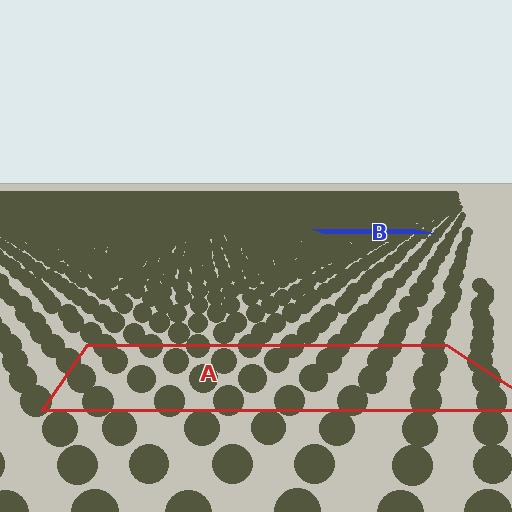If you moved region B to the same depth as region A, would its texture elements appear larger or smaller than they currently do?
They would appear larger. At a closer depth, the same texture elements are projected at a bigger on-screen size.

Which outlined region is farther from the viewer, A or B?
Region B is farther from the viewer — the texture elements inside it appear smaller and more densely packed.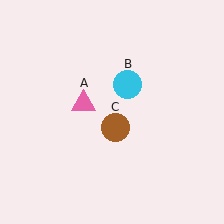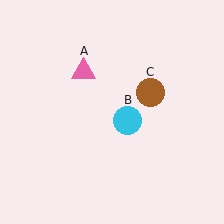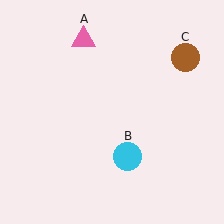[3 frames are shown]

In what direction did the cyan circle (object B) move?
The cyan circle (object B) moved down.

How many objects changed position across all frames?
3 objects changed position: pink triangle (object A), cyan circle (object B), brown circle (object C).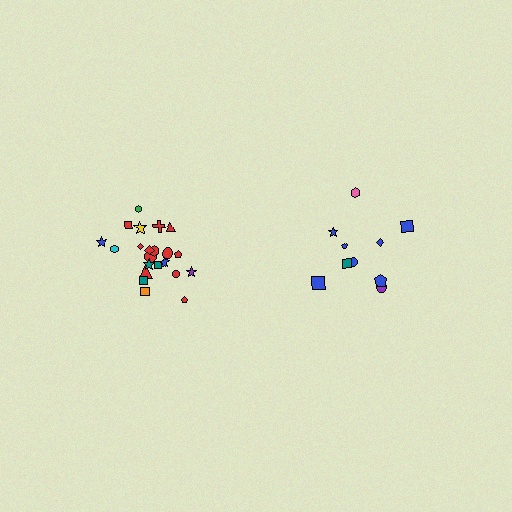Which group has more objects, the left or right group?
The left group.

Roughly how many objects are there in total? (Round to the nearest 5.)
Roughly 30 objects in total.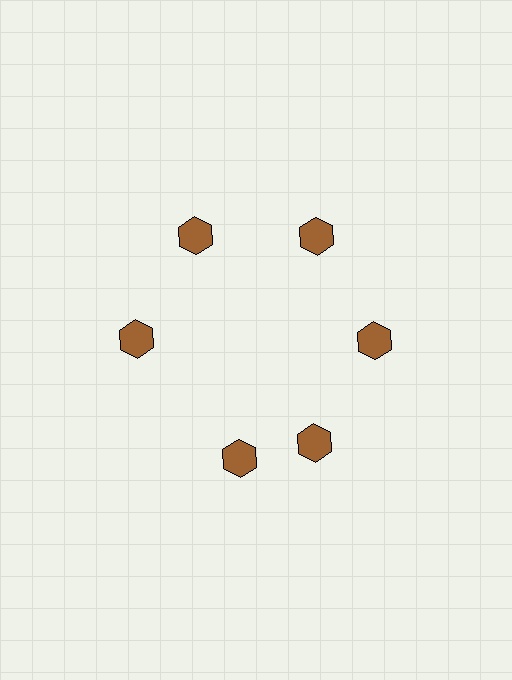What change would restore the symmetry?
The symmetry would be restored by rotating it back into even spacing with its neighbors so that all 6 hexagons sit at equal angles and equal distance from the center.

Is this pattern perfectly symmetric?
No. The 6 brown hexagons are arranged in a ring, but one element near the 7 o'clock position is rotated out of alignment along the ring, breaking the 6-fold rotational symmetry.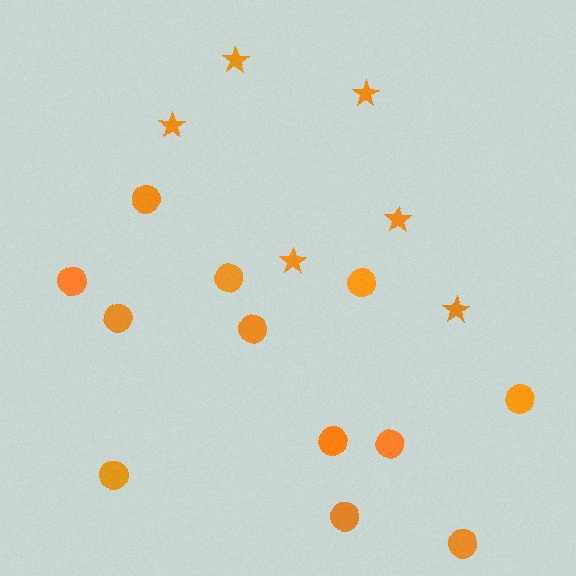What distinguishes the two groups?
There are 2 groups: one group of stars (6) and one group of circles (12).